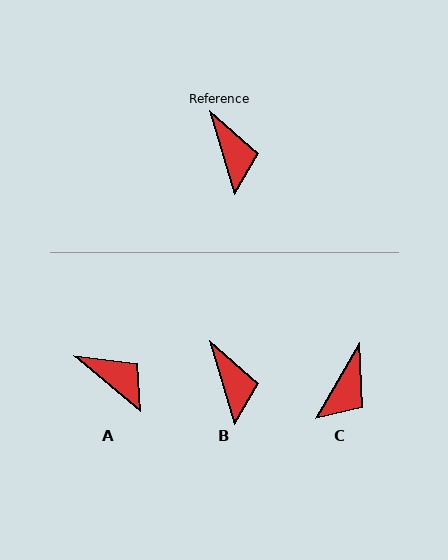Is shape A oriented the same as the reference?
No, it is off by about 34 degrees.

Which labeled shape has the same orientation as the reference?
B.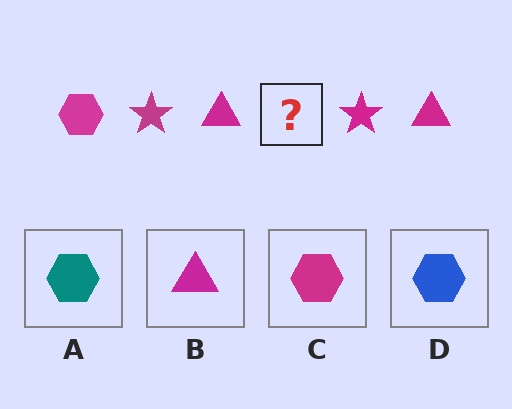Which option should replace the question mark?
Option C.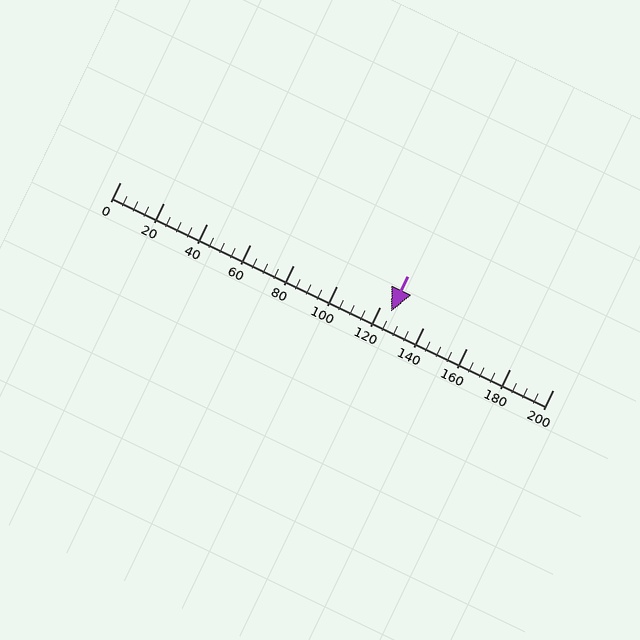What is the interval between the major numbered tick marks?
The major tick marks are spaced 20 units apart.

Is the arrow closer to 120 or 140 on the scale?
The arrow is closer to 120.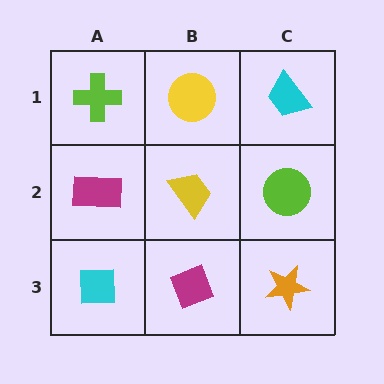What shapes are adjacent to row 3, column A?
A magenta rectangle (row 2, column A), a magenta diamond (row 3, column B).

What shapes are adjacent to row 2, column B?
A yellow circle (row 1, column B), a magenta diamond (row 3, column B), a magenta rectangle (row 2, column A), a lime circle (row 2, column C).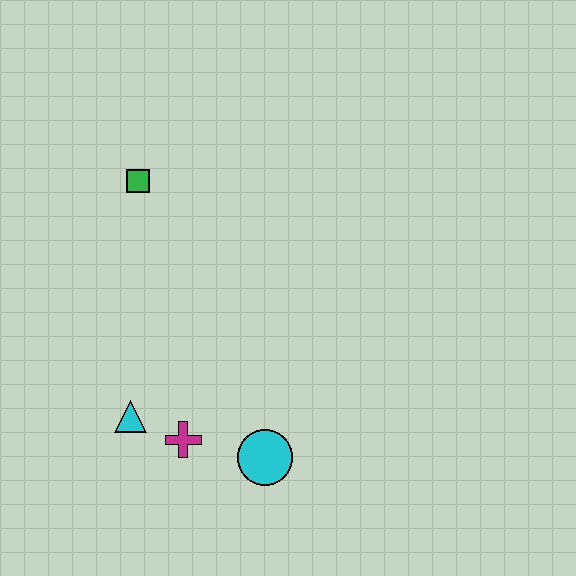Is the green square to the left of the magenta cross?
Yes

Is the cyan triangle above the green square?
No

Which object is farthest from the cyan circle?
The green square is farthest from the cyan circle.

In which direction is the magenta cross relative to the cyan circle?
The magenta cross is to the left of the cyan circle.